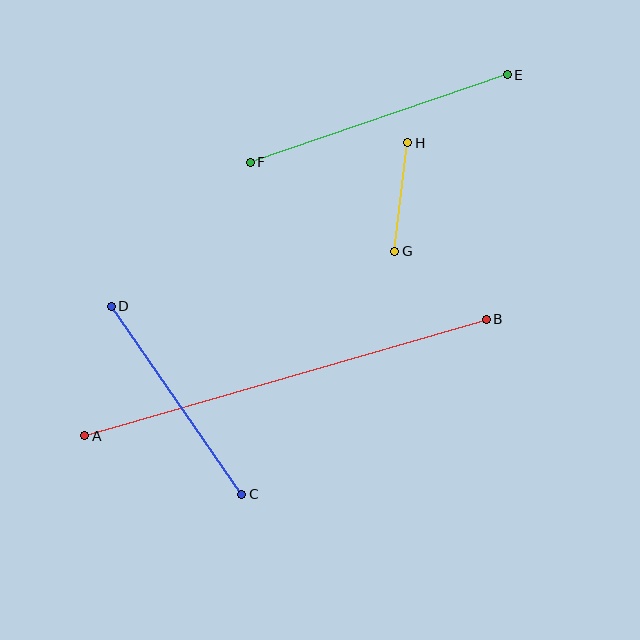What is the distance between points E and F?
The distance is approximately 271 pixels.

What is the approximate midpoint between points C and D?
The midpoint is at approximately (176, 400) pixels.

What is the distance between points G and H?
The distance is approximately 109 pixels.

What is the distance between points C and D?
The distance is approximately 229 pixels.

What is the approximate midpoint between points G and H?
The midpoint is at approximately (401, 197) pixels.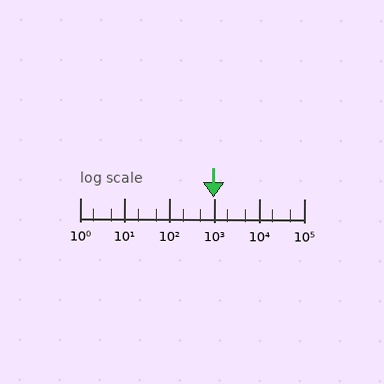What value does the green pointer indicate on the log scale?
The pointer indicates approximately 950.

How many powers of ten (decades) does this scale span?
The scale spans 5 decades, from 1 to 100000.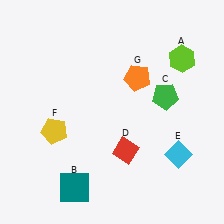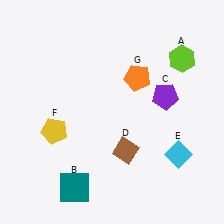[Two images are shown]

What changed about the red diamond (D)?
In Image 1, D is red. In Image 2, it changed to brown.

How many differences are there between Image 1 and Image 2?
There are 2 differences between the two images.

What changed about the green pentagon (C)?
In Image 1, C is green. In Image 2, it changed to purple.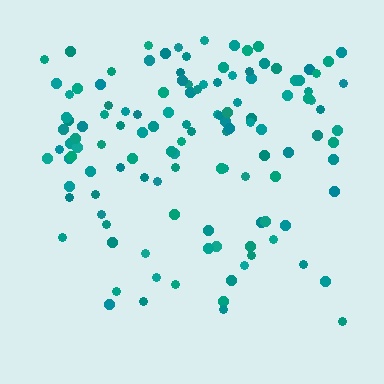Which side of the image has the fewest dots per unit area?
The bottom.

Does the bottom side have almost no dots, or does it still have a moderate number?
Still a moderate number, just noticeably fewer than the top.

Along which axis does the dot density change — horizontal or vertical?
Vertical.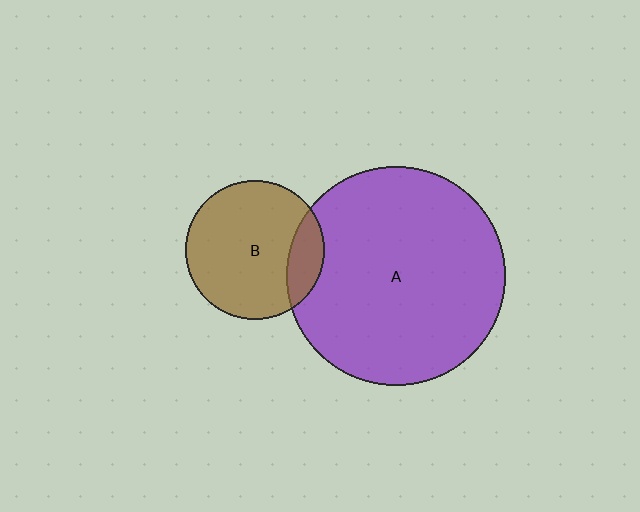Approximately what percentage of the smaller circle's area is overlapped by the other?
Approximately 15%.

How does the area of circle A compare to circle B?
Approximately 2.5 times.